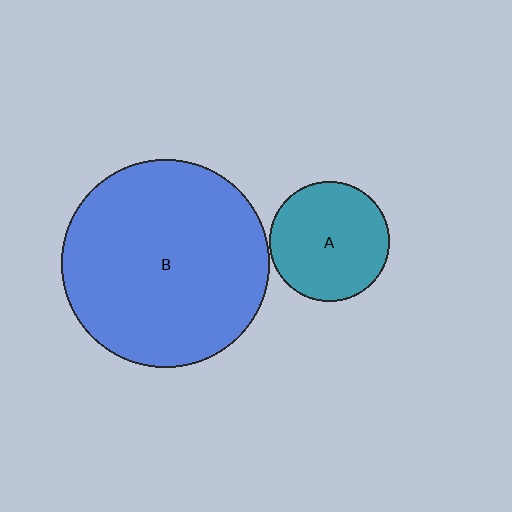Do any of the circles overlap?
No, none of the circles overlap.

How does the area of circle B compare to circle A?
Approximately 3.0 times.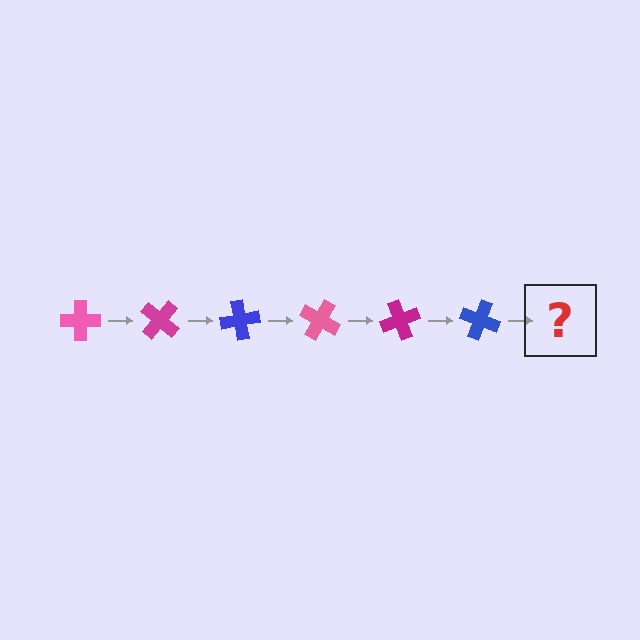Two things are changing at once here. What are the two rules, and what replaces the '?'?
The two rules are that it rotates 40 degrees each step and the color cycles through pink, magenta, and blue. The '?' should be a pink cross, rotated 240 degrees from the start.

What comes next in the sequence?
The next element should be a pink cross, rotated 240 degrees from the start.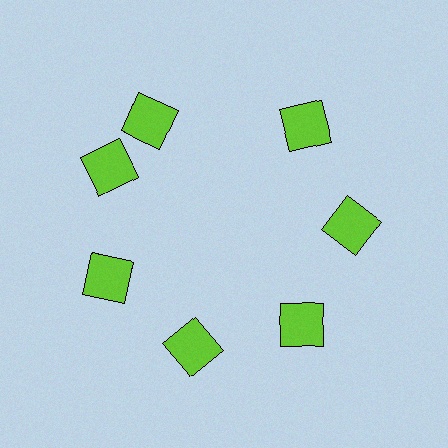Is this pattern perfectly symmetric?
No. The 7 lime squares are arranged in a ring, but one element near the 12 o'clock position is rotated out of alignment along the ring, breaking the 7-fold rotational symmetry.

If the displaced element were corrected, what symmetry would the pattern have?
It would have 7-fold rotational symmetry — the pattern would map onto itself every 51 degrees.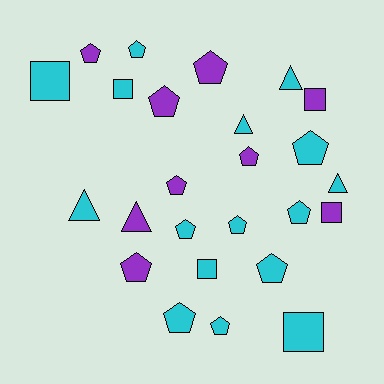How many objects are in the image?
There are 25 objects.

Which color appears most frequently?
Cyan, with 16 objects.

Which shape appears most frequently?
Pentagon, with 14 objects.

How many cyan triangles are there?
There are 4 cyan triangles.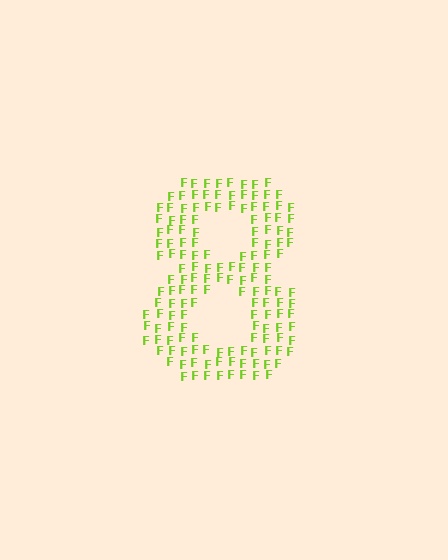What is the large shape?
The large shape is the digit 8.